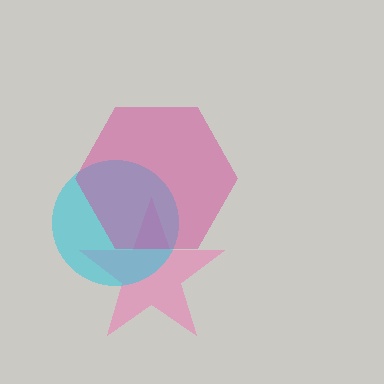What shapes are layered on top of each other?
The layered shapes are: a pink star, a cyan circle, a magenta hexagon.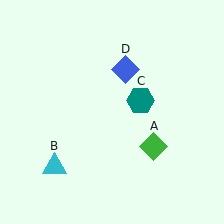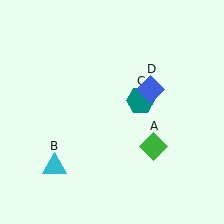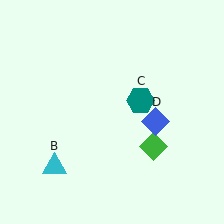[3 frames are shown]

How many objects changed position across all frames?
1 object changed position: blue diamond (object D).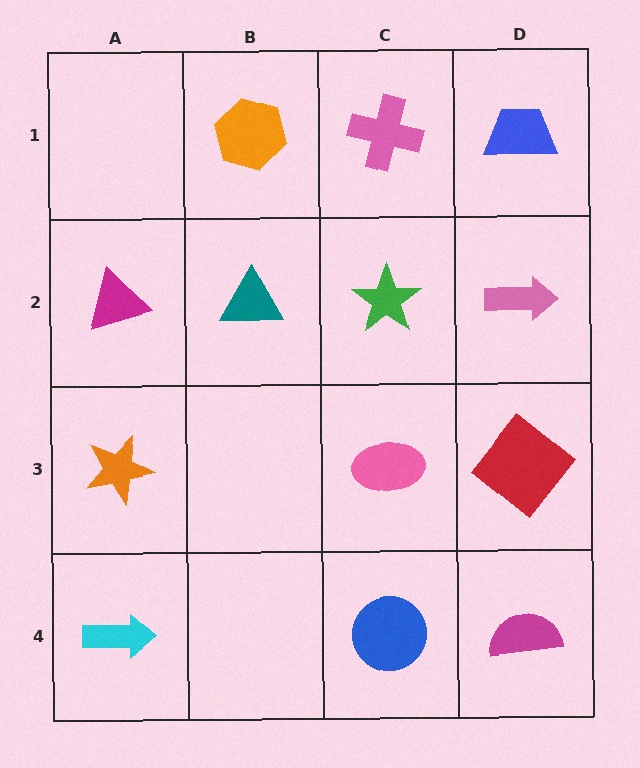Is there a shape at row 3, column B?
No, that cell is empty.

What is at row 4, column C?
A blue circle.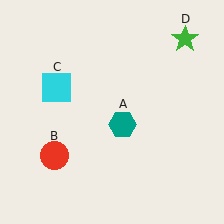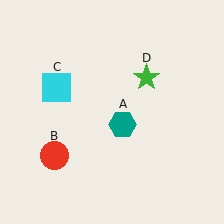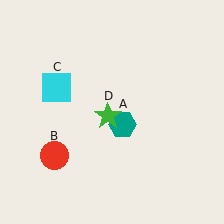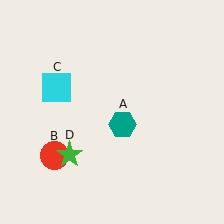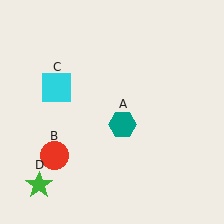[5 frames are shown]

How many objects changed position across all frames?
1 object changed position: green star (object D).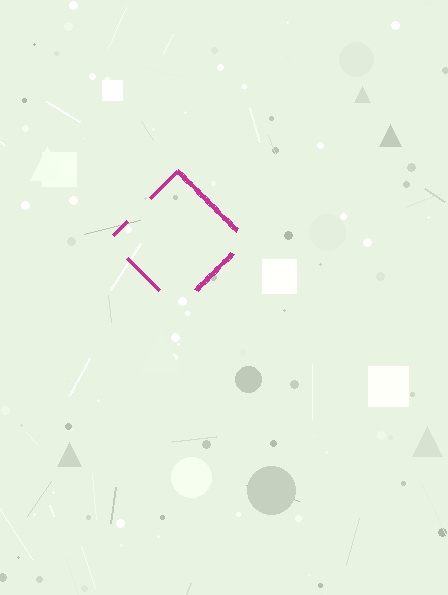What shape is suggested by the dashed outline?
The dashed outline suggests a diamond.